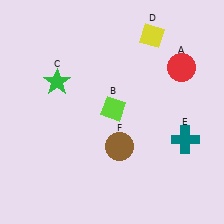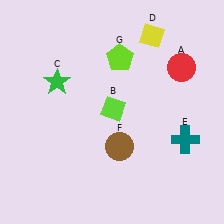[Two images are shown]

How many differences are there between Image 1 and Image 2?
There is 1 difference between the two images.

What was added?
A lime pentagon (G) was added in Image 2.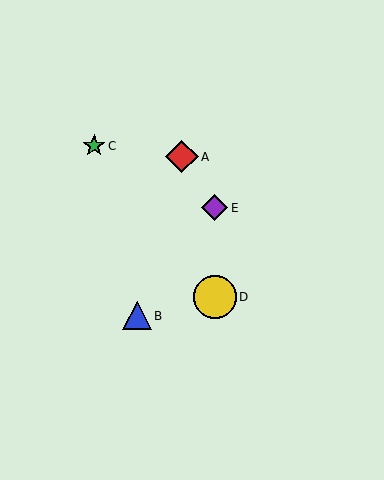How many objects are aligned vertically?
2 objects (D, E) are aligned vertically.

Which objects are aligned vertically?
Objects D, E are aligned vertically.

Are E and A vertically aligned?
No, E is at x≈215 and A is at x≈182.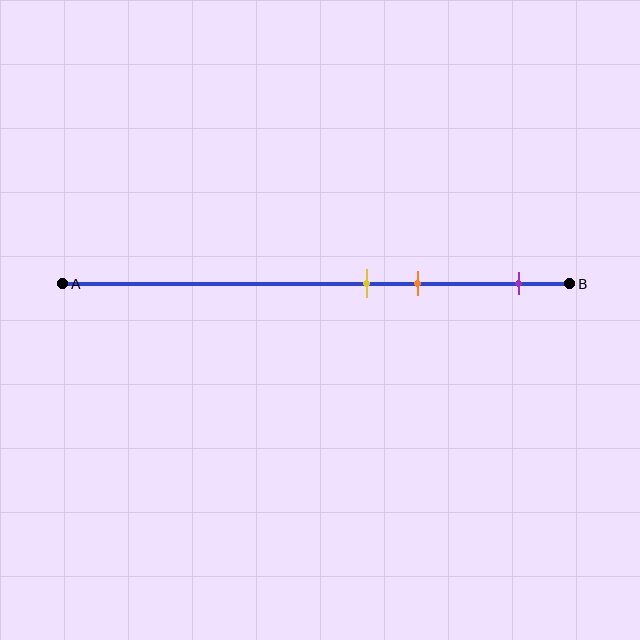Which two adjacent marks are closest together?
The yellow and orange marks are the closest adjacent pair.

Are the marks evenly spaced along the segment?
No, the marks are not evenly spaced.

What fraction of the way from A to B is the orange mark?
The orange mark is approximately 70% (0.7) of the way from A to B.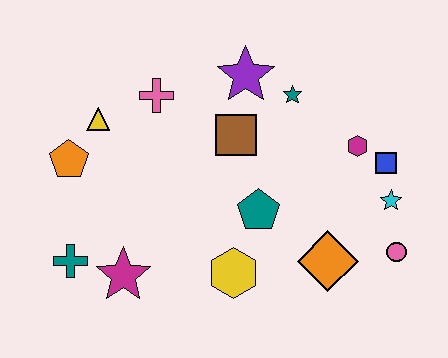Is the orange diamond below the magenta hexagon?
Yes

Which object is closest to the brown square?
The purple star is closest to the brown square.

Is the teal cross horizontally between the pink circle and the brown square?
No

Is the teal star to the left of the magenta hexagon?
Yes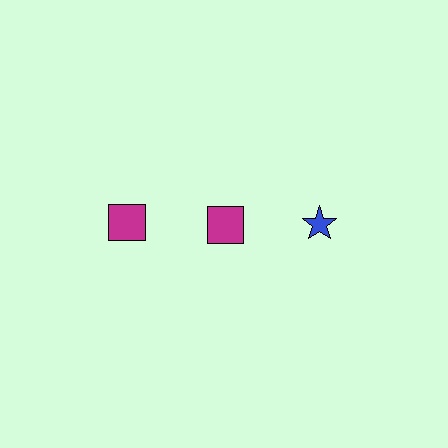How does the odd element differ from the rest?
It differs in both color (blue instead of magenta) and shape (star instead of square).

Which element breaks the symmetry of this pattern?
The blue star in the top row, center column breaks the symmetry. All other shapes are magenta squares.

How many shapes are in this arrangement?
There are 3 shapes arranged in a grid pattern.